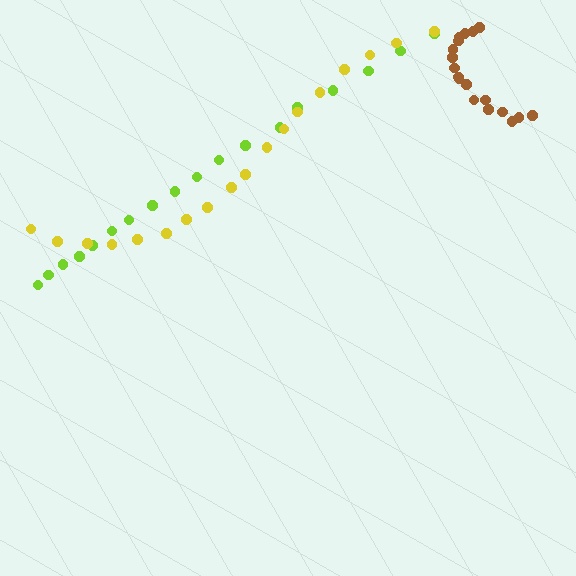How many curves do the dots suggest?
There are 3 distinct paths.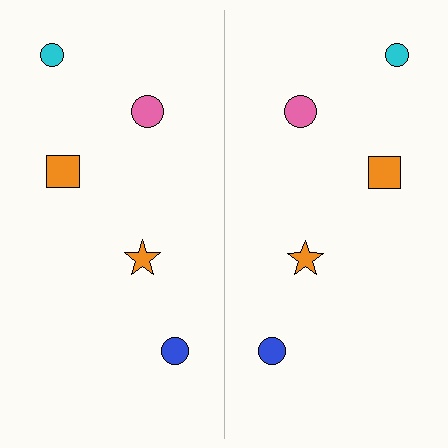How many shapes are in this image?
There are 10 shapes in this image.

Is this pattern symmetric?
Yes, this pattern has bilateral (reflection) symmetry.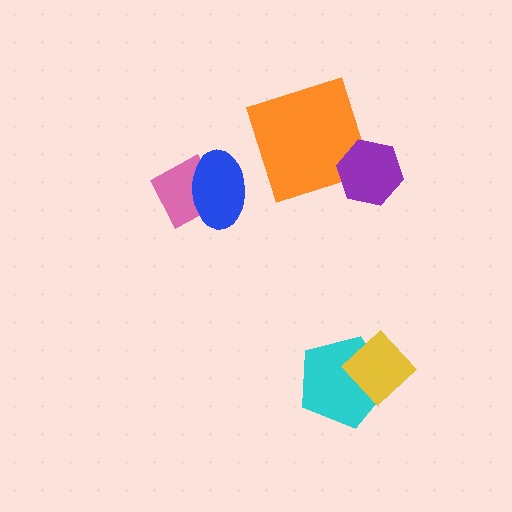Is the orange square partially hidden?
Yes, it is partially covered by another shape.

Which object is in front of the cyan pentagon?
The yellow diamond is in front of the cyan pentagon.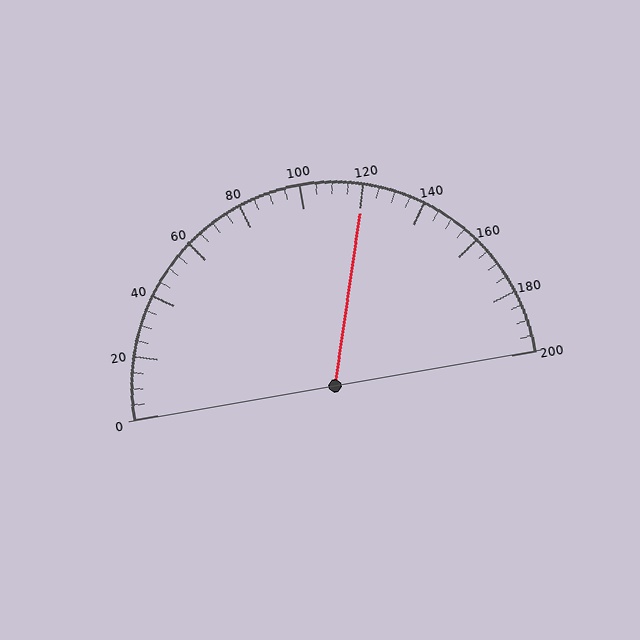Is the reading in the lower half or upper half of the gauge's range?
The reading is in the upper half of the range (0 to 200).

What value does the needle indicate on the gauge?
The needle indicates approximately 120.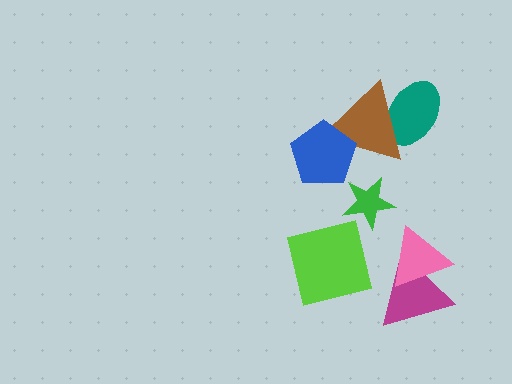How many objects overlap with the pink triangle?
1 object overlaps with the pink triangle.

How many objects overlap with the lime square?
0 objects overlap with the lime square.